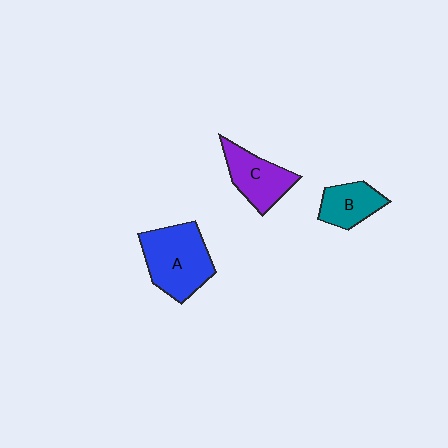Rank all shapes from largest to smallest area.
From largest to smallest: A (blue), C (purple), B (teal).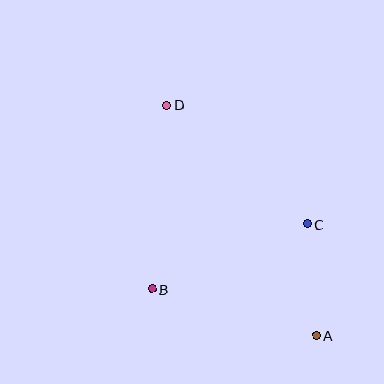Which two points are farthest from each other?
Points A and D are farthest from each other.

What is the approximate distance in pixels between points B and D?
The distance between B and D is approximately 185 pixels.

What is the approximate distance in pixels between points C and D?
The distance between C and D is approximately 184 pixels.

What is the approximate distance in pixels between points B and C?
The distance between B and C is approximately 168 pixels.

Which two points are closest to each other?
Points A and C are closest to each other.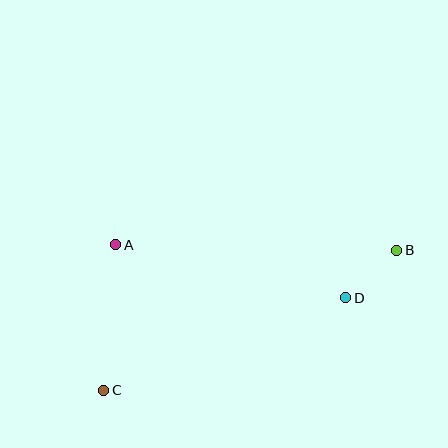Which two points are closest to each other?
Points B and D are closest to each other.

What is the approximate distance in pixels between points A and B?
The distance between A and B is approximately 281 pixels.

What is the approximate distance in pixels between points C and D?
The distance between C and D is approximately 259 pixels.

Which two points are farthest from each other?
Points B and C are farthest from each other.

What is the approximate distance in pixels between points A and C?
The distance between A and C is approximately 146 pixels.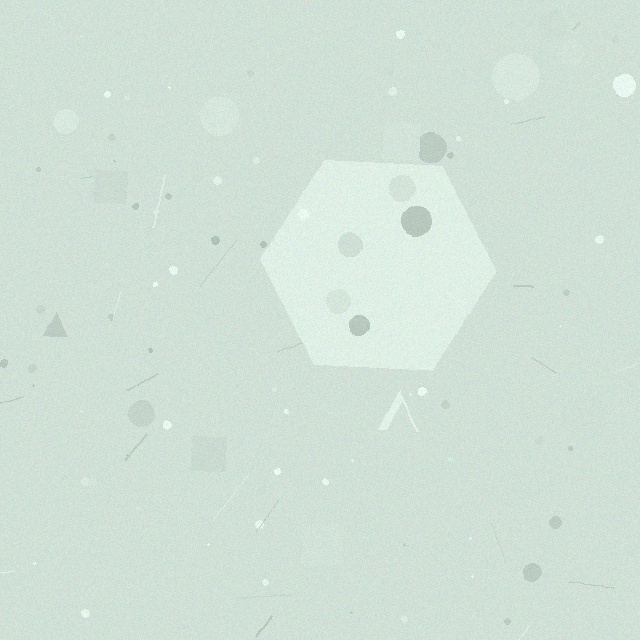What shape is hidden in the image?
A hexagon is hidden in the image.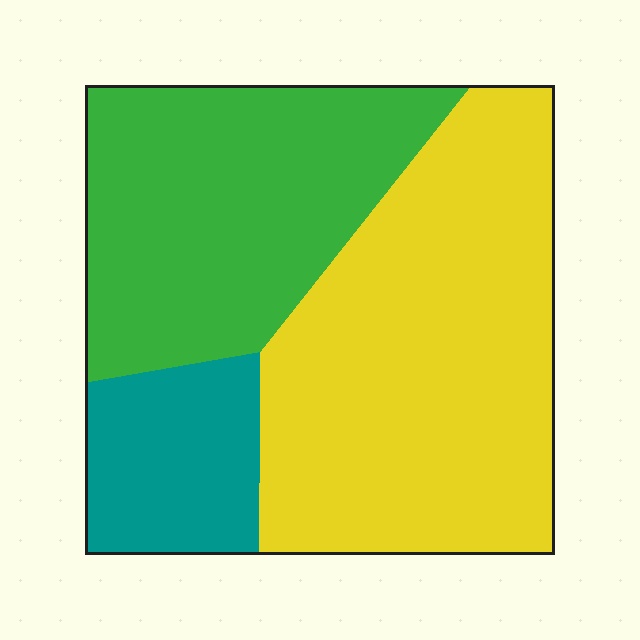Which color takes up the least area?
Teal, at roughly 15%.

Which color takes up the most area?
Yellow, at roughly 50%.